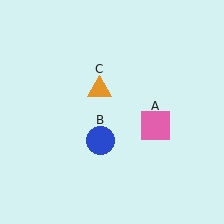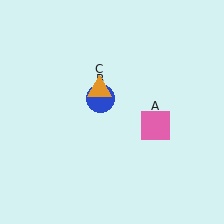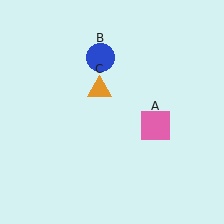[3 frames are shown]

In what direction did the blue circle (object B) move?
The blue circle (object B) moved up.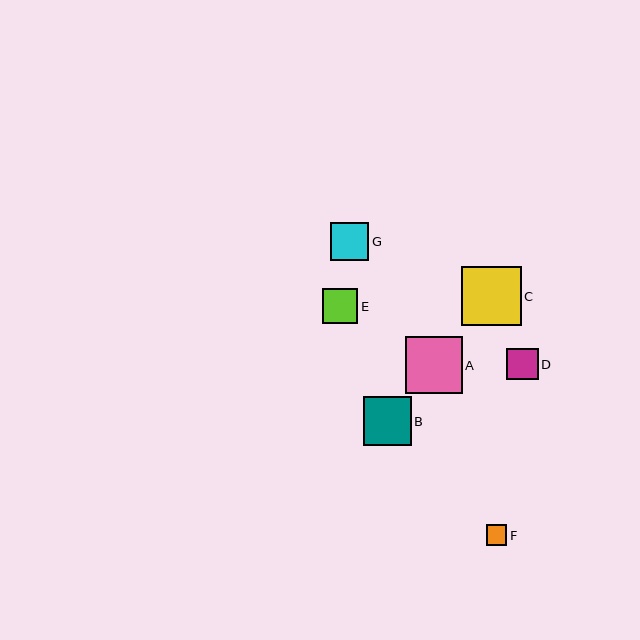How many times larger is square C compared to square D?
Square C is approximately 1.9 times the size of square D.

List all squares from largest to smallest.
From largest to smallest: C, A, B, G, E, D, F.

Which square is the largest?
Square C is the largest with a size of approximately 59 pixels.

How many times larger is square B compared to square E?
Square B is approximately 1.4 times the size of square E.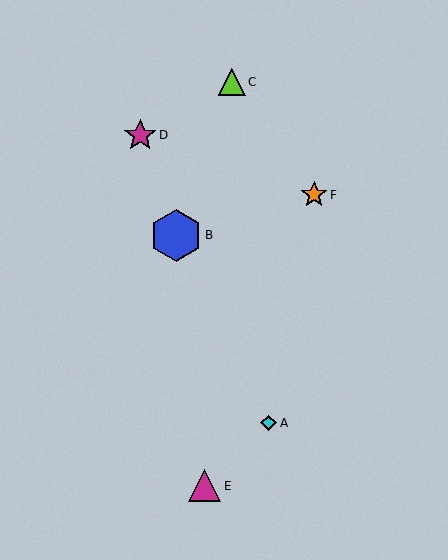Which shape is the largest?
The blue hexagon (labeled B) is the largest.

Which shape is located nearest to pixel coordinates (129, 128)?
The magenta star (labeled D) at (140, 135) is nearest to that location.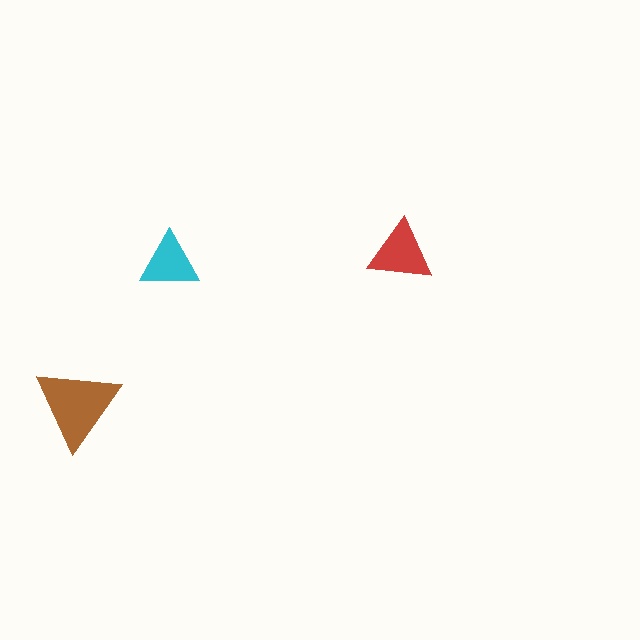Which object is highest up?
The red triangle is topmost.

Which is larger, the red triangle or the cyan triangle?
The red one.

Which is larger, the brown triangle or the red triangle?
The brown one.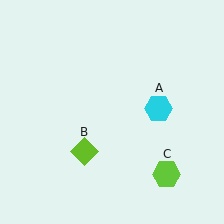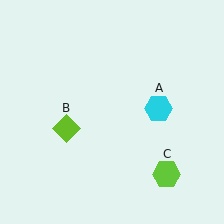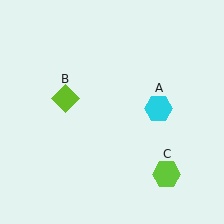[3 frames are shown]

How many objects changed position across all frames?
1 object changed position: lime diamond (object B).